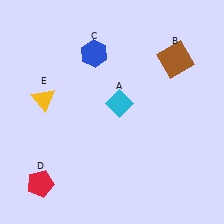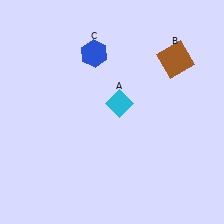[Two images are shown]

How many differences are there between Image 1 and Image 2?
There are 2 differences between the two images.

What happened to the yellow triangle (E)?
The yellow triangle (E) was removed in Image 2. It was in the top-left area of Image 1.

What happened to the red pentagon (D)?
The red pentagon (D) was removed in Image 2. It was in the bottom-left area of Image 1.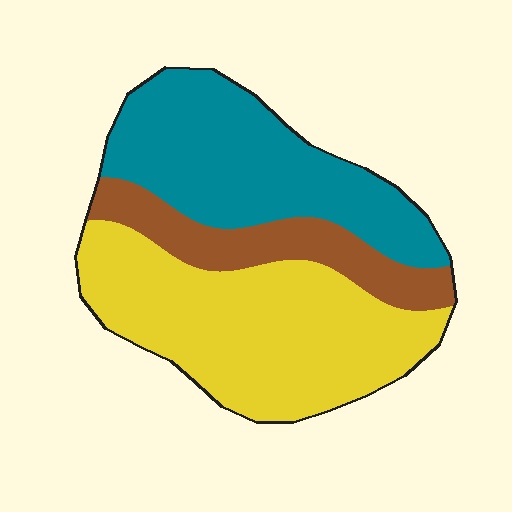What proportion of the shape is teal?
Teal covers roughly 35% of the shape.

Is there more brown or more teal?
Teal.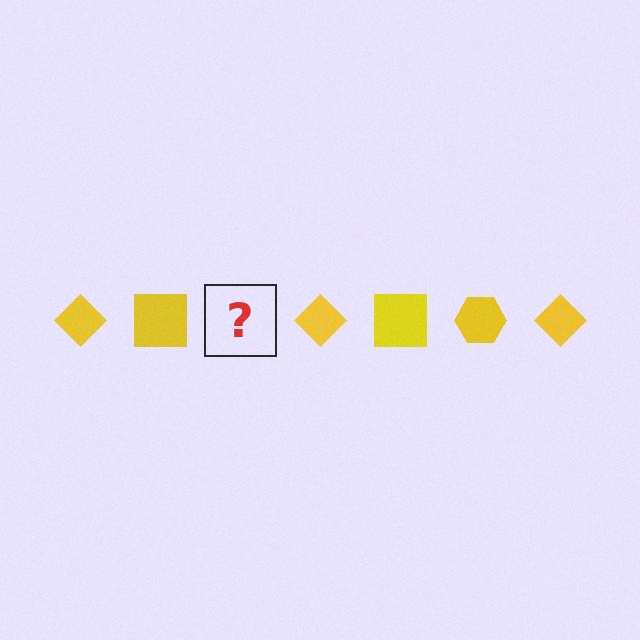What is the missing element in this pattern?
The missing element is a yellow hexagon.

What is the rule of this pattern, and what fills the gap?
The rule is that the pattern cycles through diamond, square, hexagon shapes in yellow. The gap should be filled with a yellow hexagon.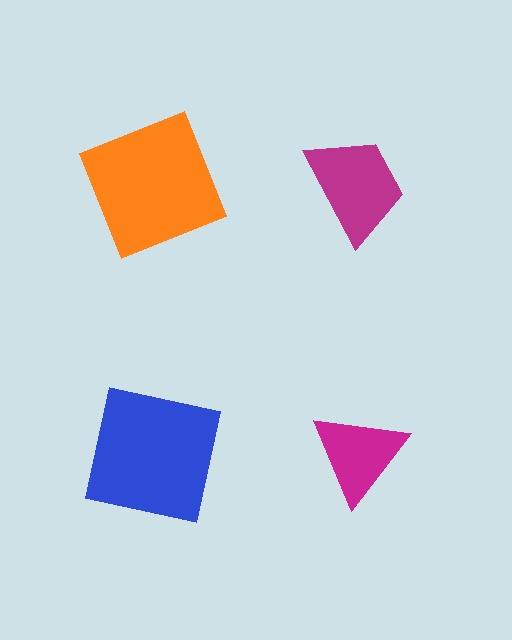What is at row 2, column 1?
A blue square.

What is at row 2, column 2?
A magenta triangle.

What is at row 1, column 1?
An orange square.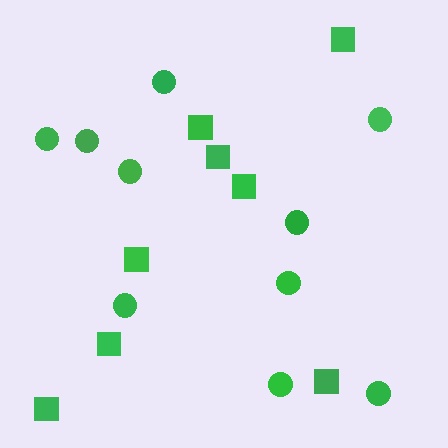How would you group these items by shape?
There are 2 groups: one group of squares (8) and one group of circles (10).